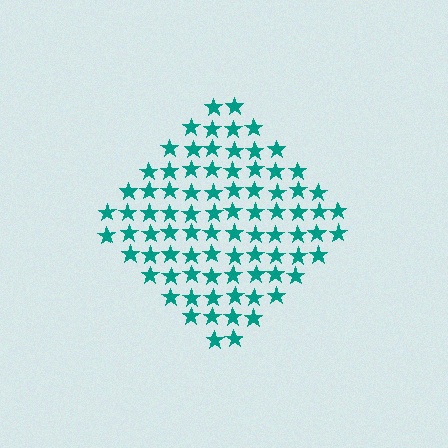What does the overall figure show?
The overall figure shows a diamond.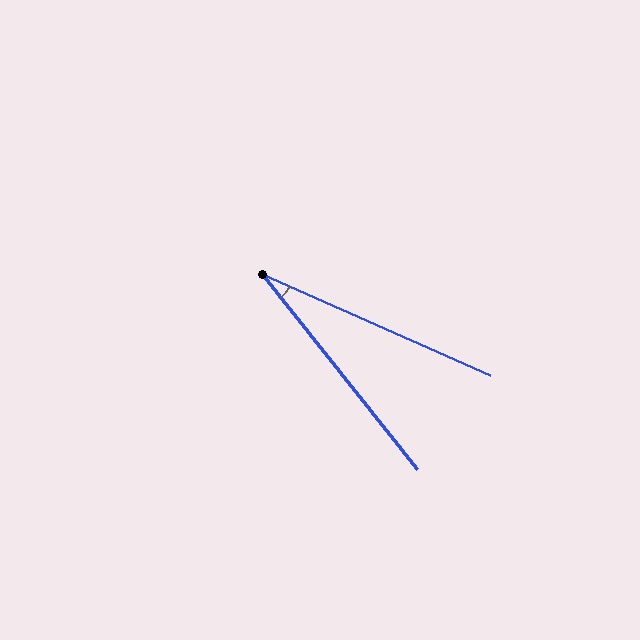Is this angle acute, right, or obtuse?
It is acute.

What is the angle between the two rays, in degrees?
Approximately 28 degrees.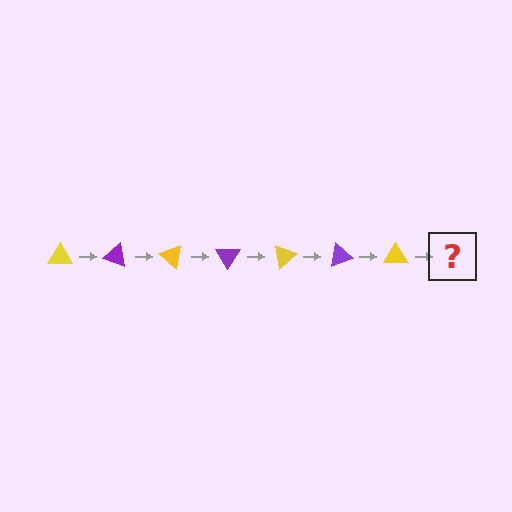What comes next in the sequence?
The next element should be a purple triangle, rotated 140 degrees from the start.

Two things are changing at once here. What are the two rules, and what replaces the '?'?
The two rules are that it rotates 20 degrees each step and the color cycles through yellow and purple. The '?' should be a purple triangle, rotated 140 degrees from the start.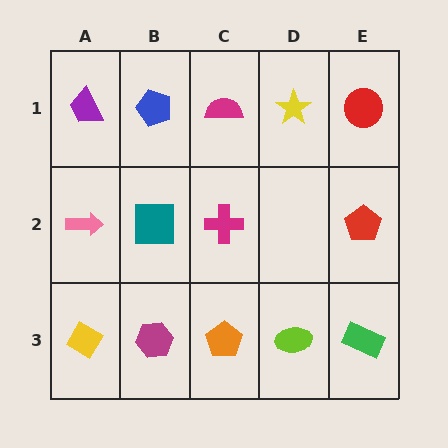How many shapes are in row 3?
5 shapes.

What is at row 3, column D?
A lime ellipse.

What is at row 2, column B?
A teal square.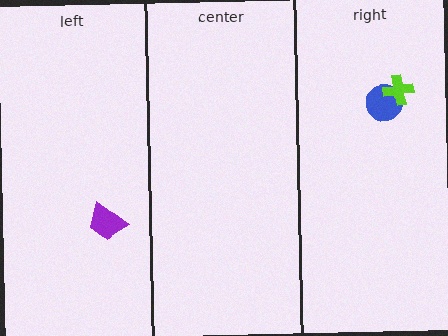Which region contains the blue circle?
The right region.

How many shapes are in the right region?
2.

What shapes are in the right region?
The blue circle, the lime cross.